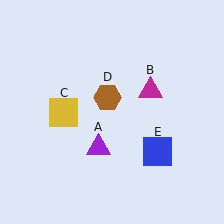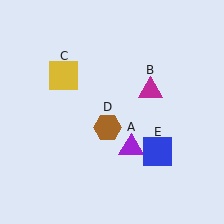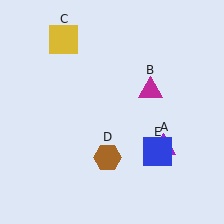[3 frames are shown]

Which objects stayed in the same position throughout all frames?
Magenta triangle (object B) and blue square (object E) remained stationary.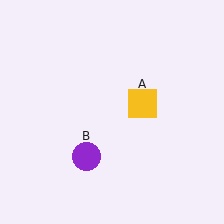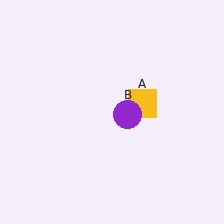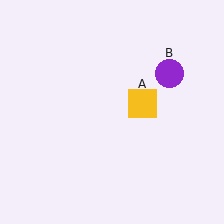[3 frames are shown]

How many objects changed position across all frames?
1 object changed position: purple circle (object B).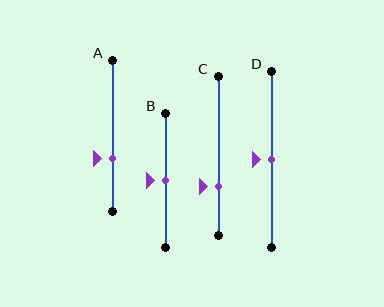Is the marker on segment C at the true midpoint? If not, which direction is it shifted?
No, the marker on segment C is shifted downward by about 19% of the segment length.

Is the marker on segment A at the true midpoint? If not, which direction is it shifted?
No, the marker on segment A is shifted downward by about 15% of the segment length.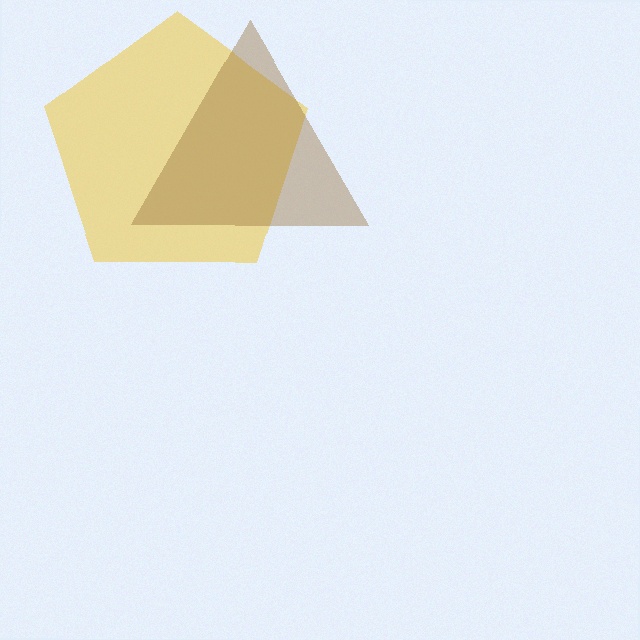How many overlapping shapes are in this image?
There are 2 overlapping shapes in the image.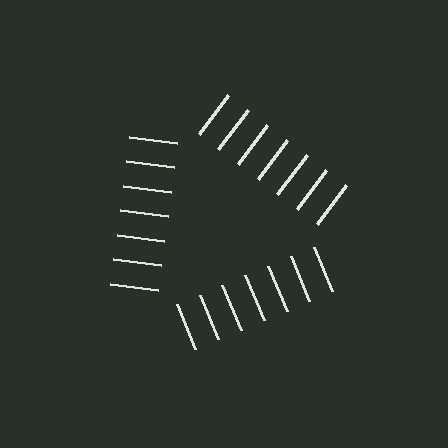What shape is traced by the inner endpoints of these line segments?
An illusory triangle — the line segments terminate on its edges but no continuous stroke is drawn.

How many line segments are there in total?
21 — 7 along each of the 3 edges.